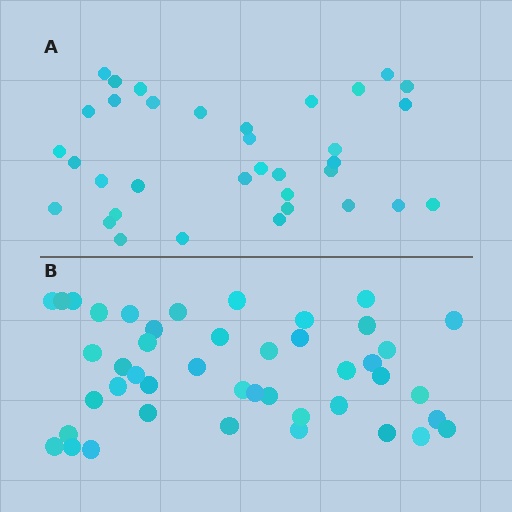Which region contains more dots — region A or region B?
Region B (the bottom region) has more dots.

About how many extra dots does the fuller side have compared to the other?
Region B has roughly 8 or so more dots than region A.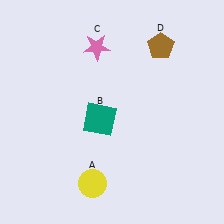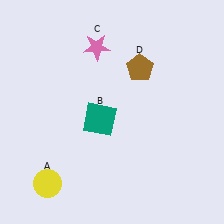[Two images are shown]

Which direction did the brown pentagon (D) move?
The brown pentagon (D) moved down.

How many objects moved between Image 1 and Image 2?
2 objects moved between the two images.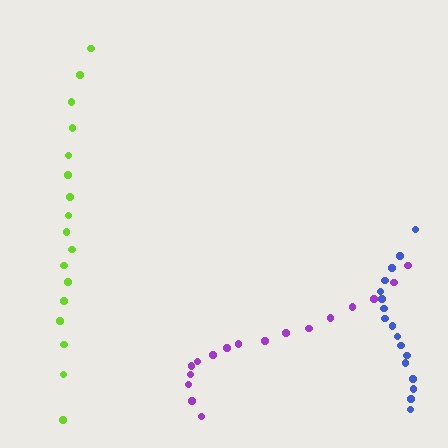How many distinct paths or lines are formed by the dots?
There are 3 distinct paths.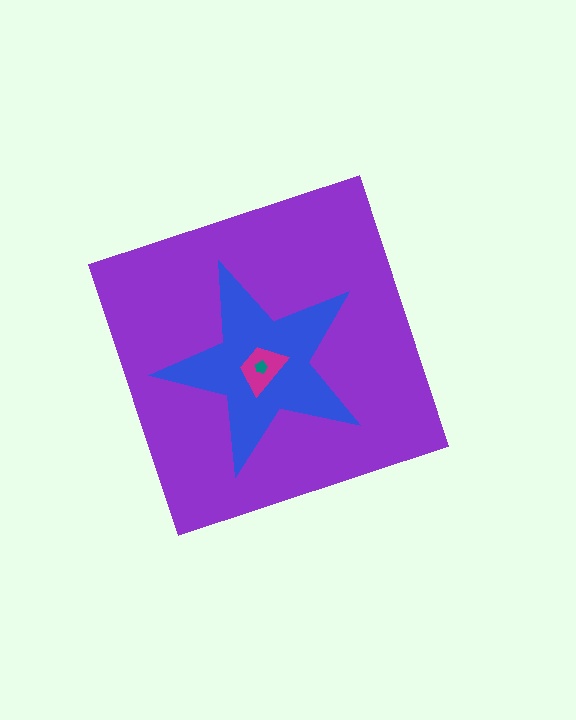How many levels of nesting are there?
4.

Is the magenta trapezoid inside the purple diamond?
Yes.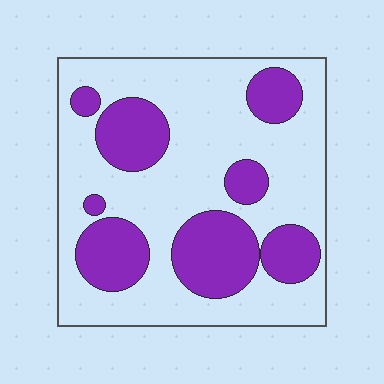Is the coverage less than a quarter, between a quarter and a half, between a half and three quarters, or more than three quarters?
Between a quarter and a half.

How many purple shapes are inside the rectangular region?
8.